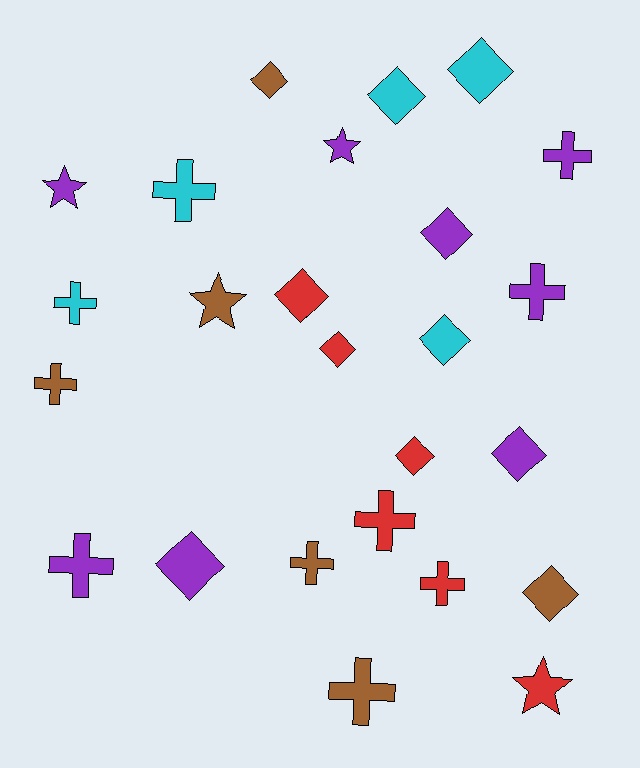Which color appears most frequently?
Purple, with 8 objects.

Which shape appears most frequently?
Diamond, with 11 objects.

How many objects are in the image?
There are 25 objects.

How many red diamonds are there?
There are 3 red diamonds.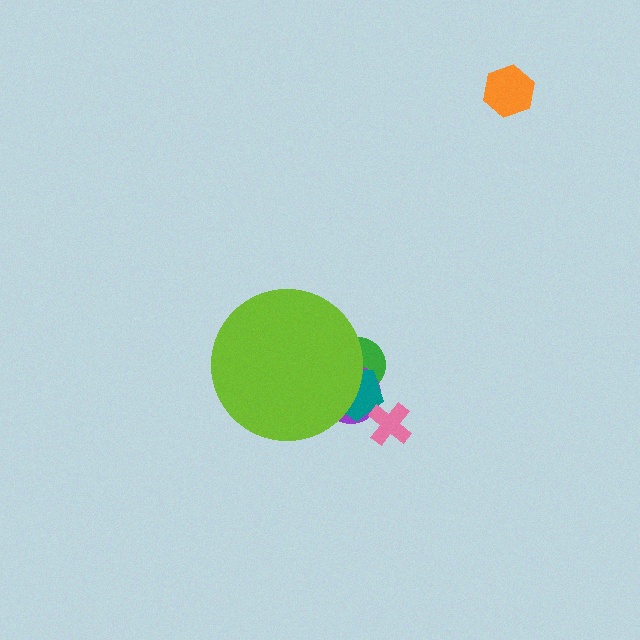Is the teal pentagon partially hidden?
Yes, the teal pentagon is partially hidden behind the lime circle.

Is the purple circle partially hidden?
Yes, the purple circle is partially hidden behind the lime circle.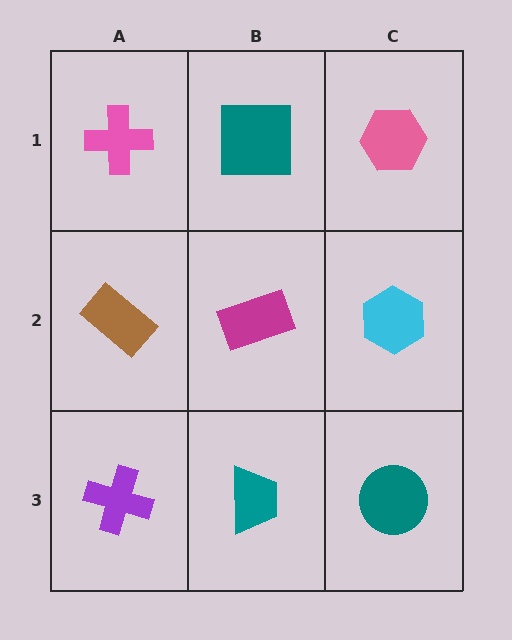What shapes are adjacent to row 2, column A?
A pink cross (row 1, column A), a purple cross (row 3, column A), a magenta rectangle (row 2, column B).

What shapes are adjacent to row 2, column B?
A teal square (row 1, column B), a teal trapezoid (row 3, column B), a brown rectangle (row 2, column A), a cyan hexagon (row 2, column C).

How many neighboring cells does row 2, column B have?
4.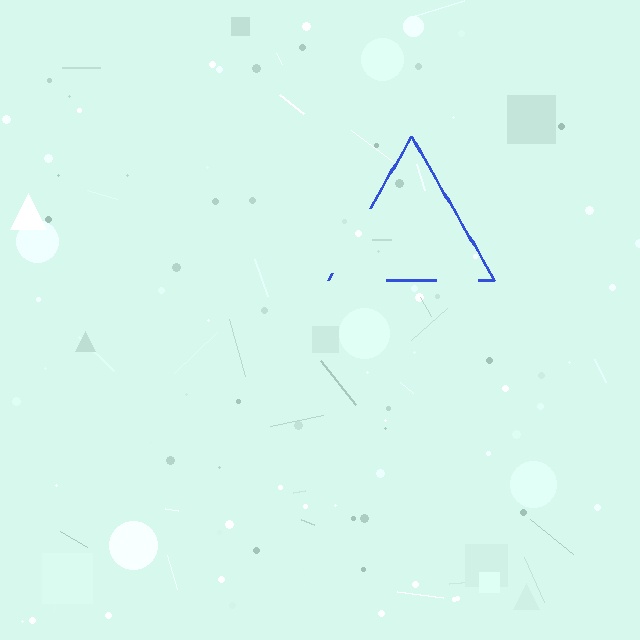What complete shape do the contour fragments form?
The contour fragments form a triangle.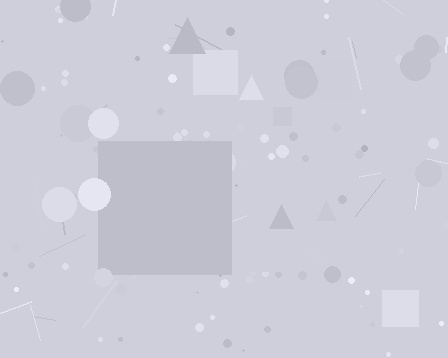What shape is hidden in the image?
A square is hidden in the image.